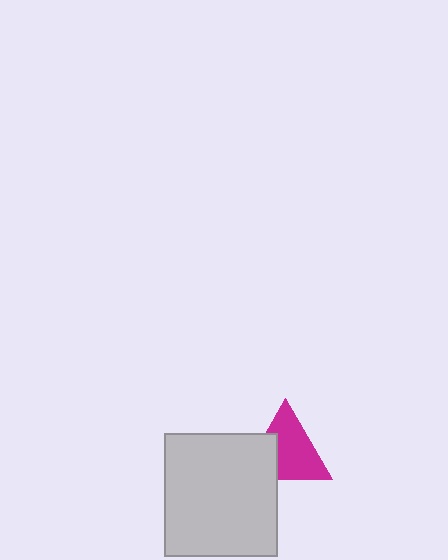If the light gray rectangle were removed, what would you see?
You would see the complete magenta triangle.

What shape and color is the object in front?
The object in front is a light gray rectangle.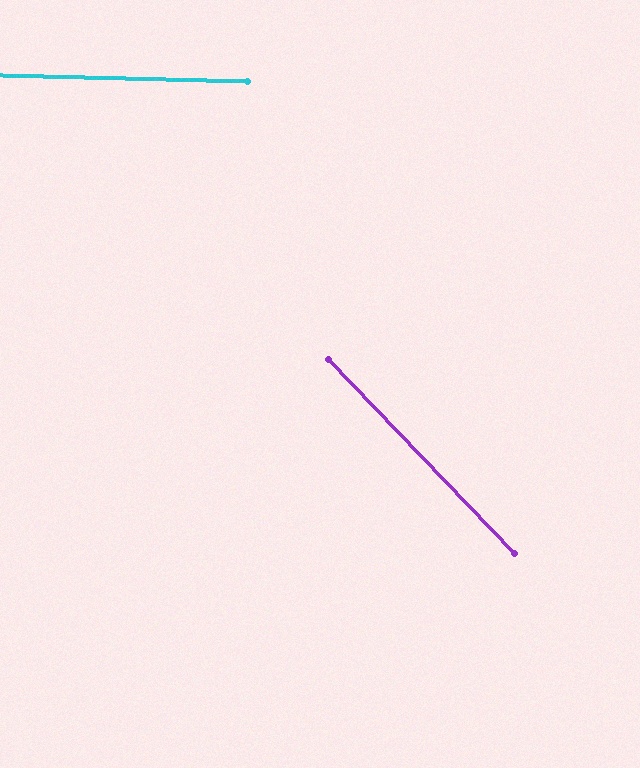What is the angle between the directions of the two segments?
Approximately 45 degrees.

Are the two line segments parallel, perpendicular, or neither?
Neither parallel nor perpendicular — they differ by about 45°.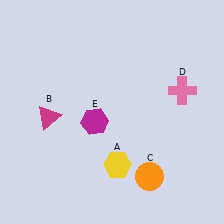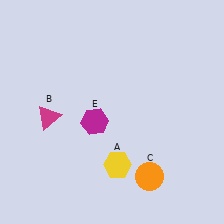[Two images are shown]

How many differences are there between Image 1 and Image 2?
There is 1 difference between the two images.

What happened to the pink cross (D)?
The pink cross (D) was removed in Image 2. It was in the top-right area of Image 1.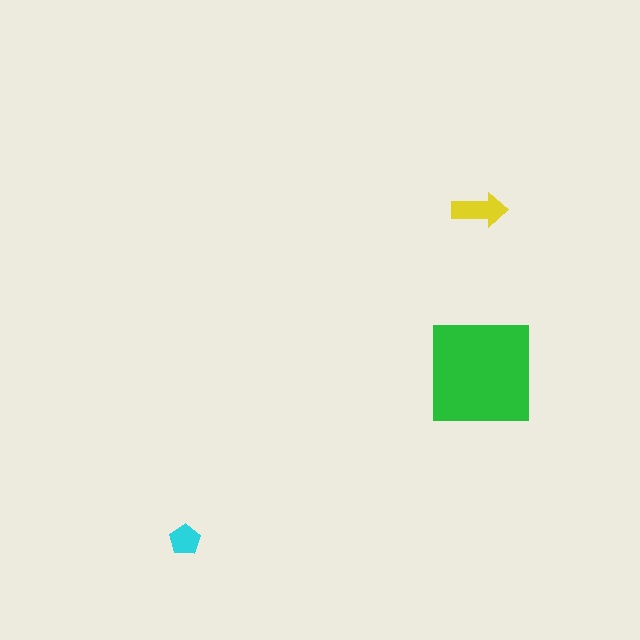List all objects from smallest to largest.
The cyan pentagon, the yellow arrow, the green square.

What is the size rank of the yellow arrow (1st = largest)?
2nd.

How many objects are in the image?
There are 3 objects in the image.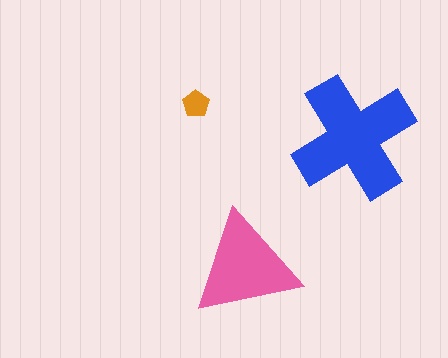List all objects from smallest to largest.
The orange pentagon, the pink triangle, the blue cross.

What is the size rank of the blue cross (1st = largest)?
1st.